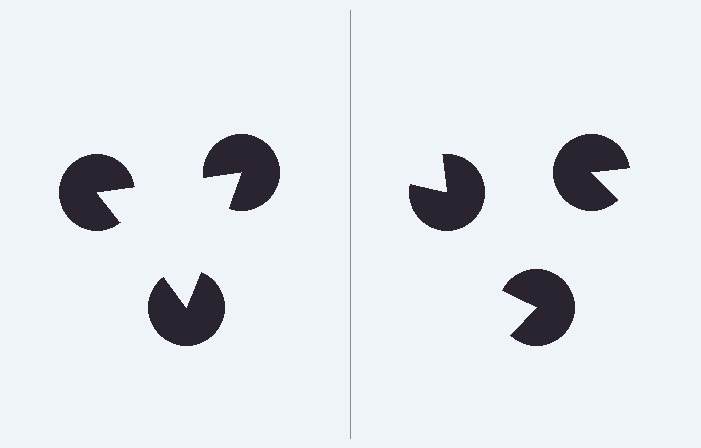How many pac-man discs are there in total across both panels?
6 — 3 on each side.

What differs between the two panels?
The pac-man discs are positioned identically on both sides; only the wedge orientations differ. On the left they align to a triangle; on the right they are misaligned.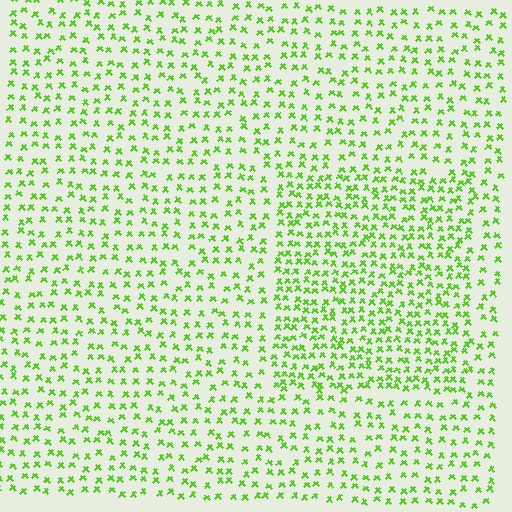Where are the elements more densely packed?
The elements are more densely packed inside the rectangle boundary.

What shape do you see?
I see a rectangle.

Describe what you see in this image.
The image contains small lime elements arranged at two different densities. A rectangle-shaped region is visible where the elements are more densely packed than the surrounding area.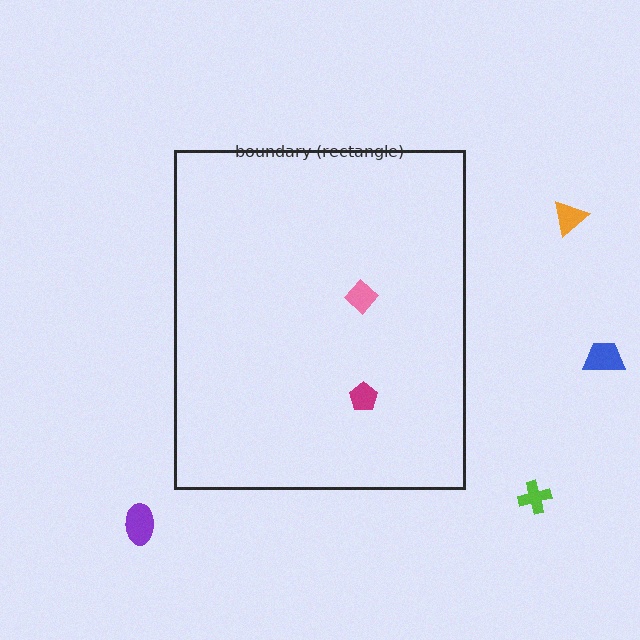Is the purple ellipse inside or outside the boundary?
Outside.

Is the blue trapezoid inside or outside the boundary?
Outside.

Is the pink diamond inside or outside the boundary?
Inside.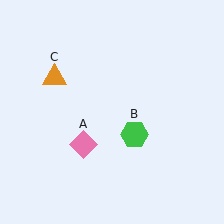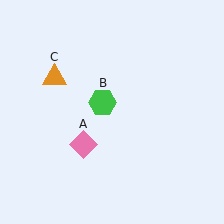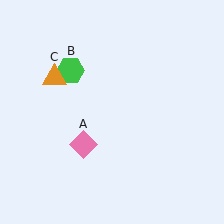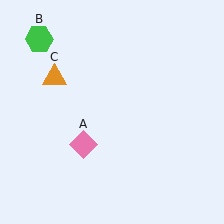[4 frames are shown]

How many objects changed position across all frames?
1 object changed position: green hexagon (object B).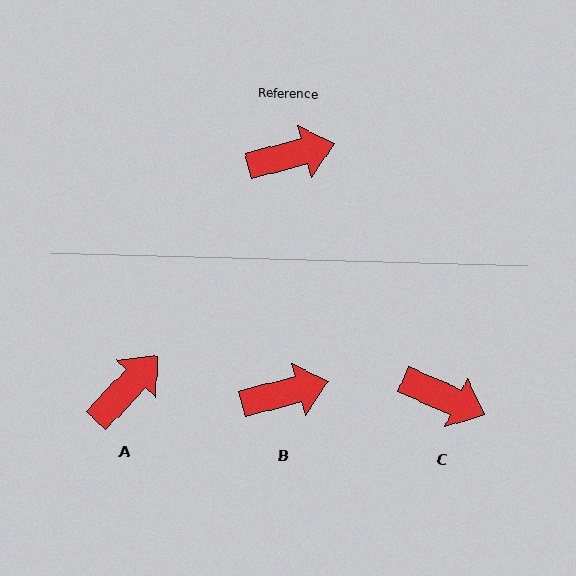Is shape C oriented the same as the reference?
No, it is off by about 39 degrees.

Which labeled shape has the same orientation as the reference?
B.